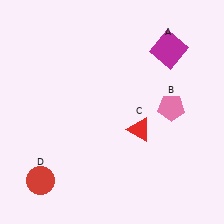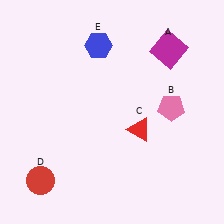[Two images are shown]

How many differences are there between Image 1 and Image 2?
There is 1 difference between the two images.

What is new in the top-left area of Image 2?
A blue hexagon (E) was added in the top-left area of Image 2.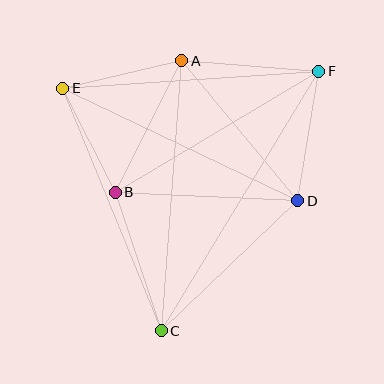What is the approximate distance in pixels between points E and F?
The distance between E and F is approximately 257 pixels.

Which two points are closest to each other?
Points B and E are closest to each other.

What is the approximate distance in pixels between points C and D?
The distance between C and D is approximately 189 pixels.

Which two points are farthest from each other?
Points C and F are farthest from each other.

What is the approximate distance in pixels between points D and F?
The distance between D and F is approximately 131 pixels.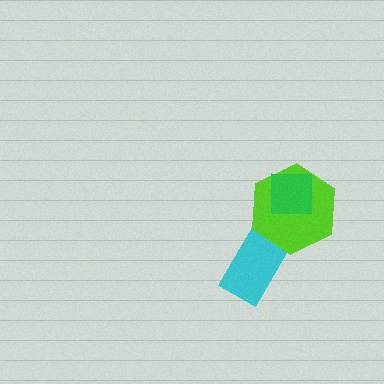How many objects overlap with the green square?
1 object overlaps with the green square.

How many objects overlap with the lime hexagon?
2 objects overlap with the lime hexagon.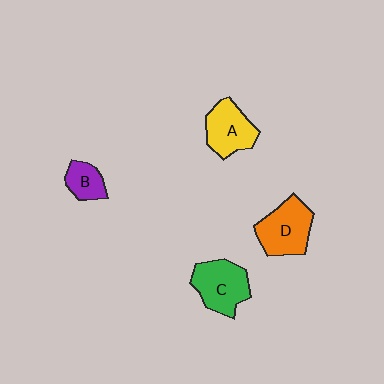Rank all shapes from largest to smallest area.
From largest to smallest: D (orange), C (green), A (yellow), B (purple).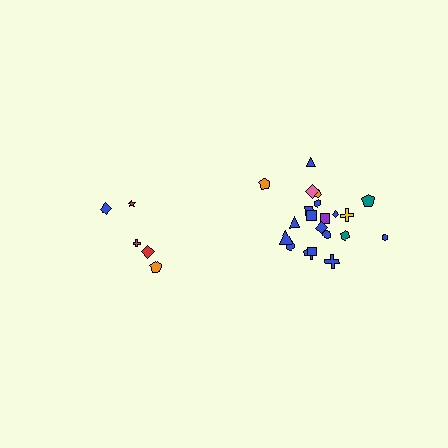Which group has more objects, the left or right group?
The right group.